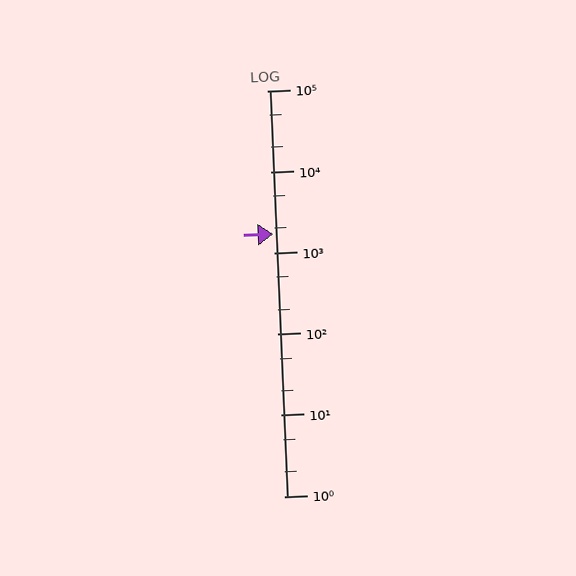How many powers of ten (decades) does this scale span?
The scale spans 5 decades, from 1 to 100000.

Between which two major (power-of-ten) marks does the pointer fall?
The pointer is between 1000 and 10000.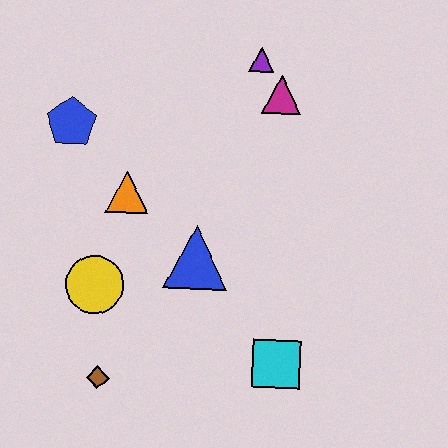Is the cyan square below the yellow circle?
Yes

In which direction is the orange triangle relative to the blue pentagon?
The orange triangle is below the blue pentagon.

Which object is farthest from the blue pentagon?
The cyan square is farthest from the blue pentagon.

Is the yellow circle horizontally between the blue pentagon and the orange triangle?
Yes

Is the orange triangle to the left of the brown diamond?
No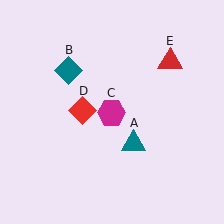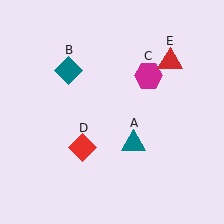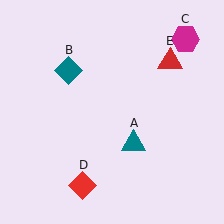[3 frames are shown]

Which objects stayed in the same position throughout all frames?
Teal triangle (object A) and teal diamond (object B) and red triangle (object E) remained stationary.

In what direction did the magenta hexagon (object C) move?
The magenta hexagon (object C) moved up and to the right.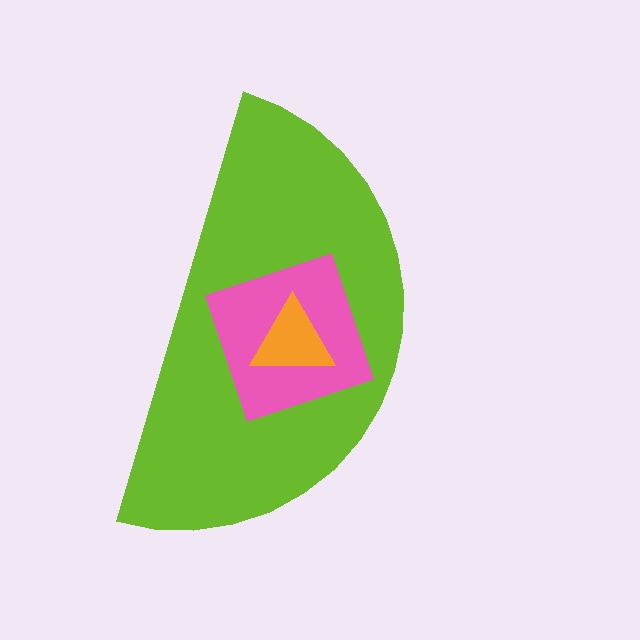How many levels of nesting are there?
3.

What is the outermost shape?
The lime semicircle.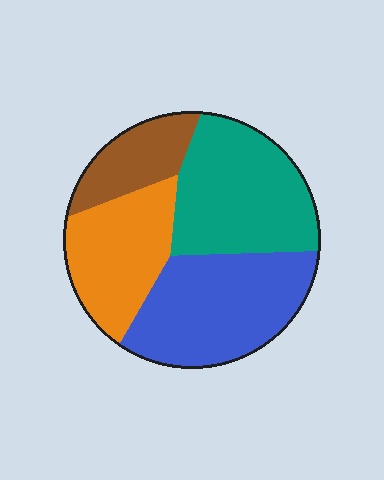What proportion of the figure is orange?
Orange covers 23% of the figure.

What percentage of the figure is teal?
Teal takes up about one third (1/3) of the figure.